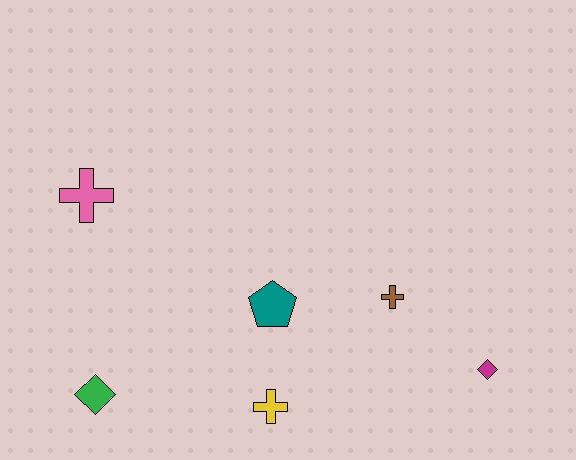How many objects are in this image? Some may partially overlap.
There are 6 objects.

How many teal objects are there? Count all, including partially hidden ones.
There is 1 teal object.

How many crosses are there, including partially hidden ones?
There are 3 crosses.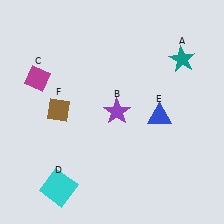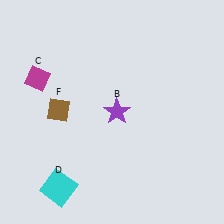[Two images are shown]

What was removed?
The blue triangle (E), the teal star (A) were removed in Image 2.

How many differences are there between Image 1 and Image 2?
There are 2 differences between the two images.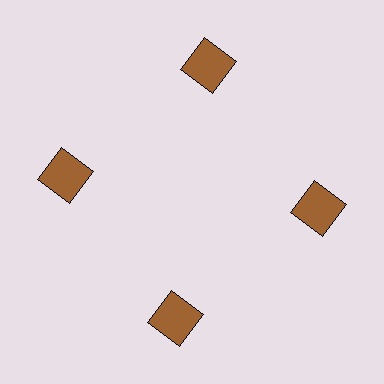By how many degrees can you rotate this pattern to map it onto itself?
The pattern maps onto itself every 90 degrees of rotation.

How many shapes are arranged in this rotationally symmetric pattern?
There are 4 shapes, arranged in 4 groups of 1.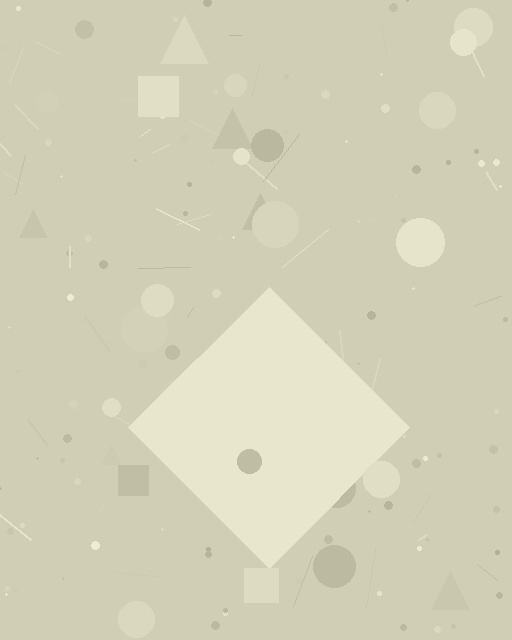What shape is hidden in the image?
A diamond is hidden in the image.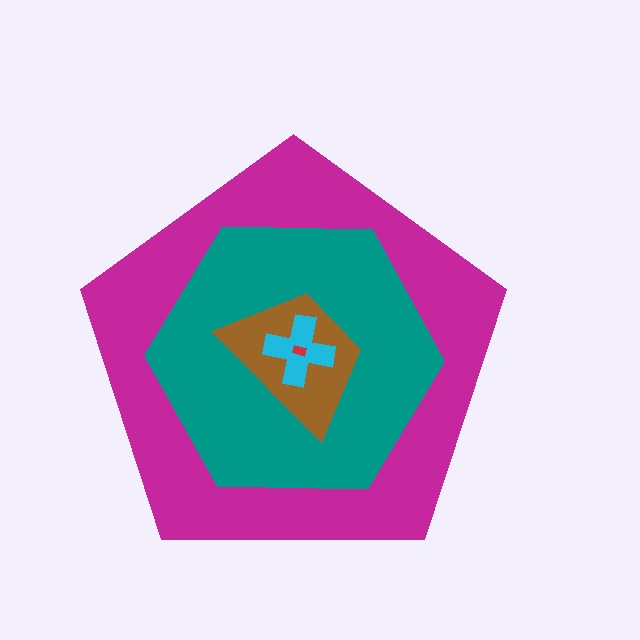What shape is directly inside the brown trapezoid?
The cyan cross.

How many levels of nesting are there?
5.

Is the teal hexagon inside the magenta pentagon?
Yes.